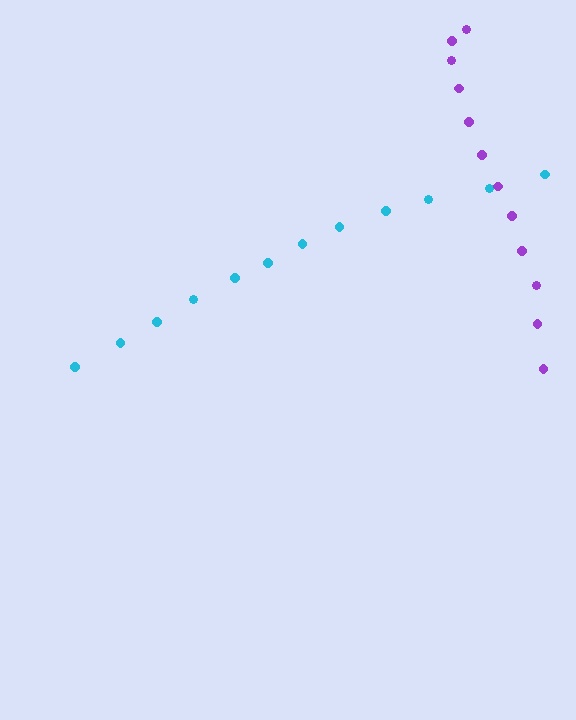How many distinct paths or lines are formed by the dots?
There are 2 distinct paths.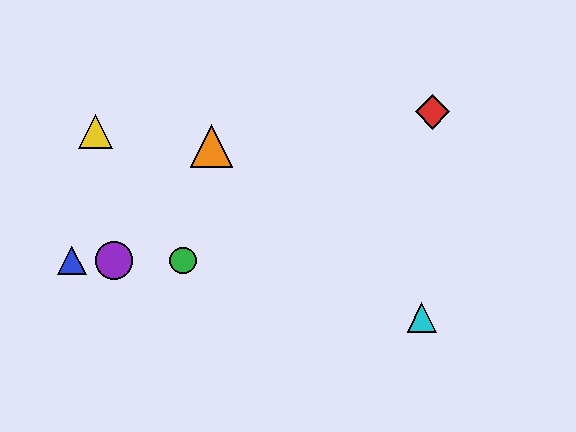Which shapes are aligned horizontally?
The blue triangle, the green circle, the purple circle are aligned horizontally.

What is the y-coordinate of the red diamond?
The red diamond is at y≈112.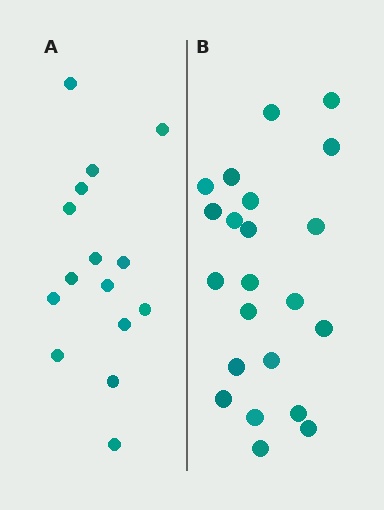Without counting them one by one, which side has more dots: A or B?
Region B (the right region) has more dots.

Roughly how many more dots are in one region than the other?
Region B has roughly 8 or so more dots than region A.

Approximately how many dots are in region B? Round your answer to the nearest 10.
About 20 dots. (The exact count is 22, which rounds to 20.)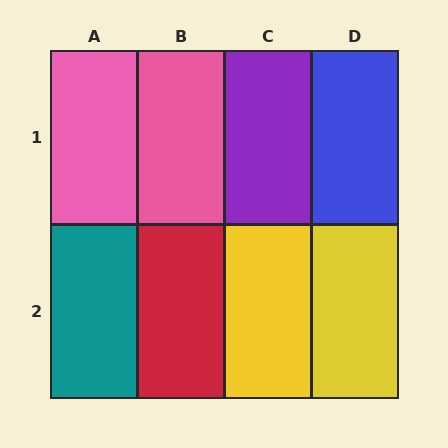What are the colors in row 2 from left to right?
Teal, red, yellow, yellow.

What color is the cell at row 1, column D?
Blue.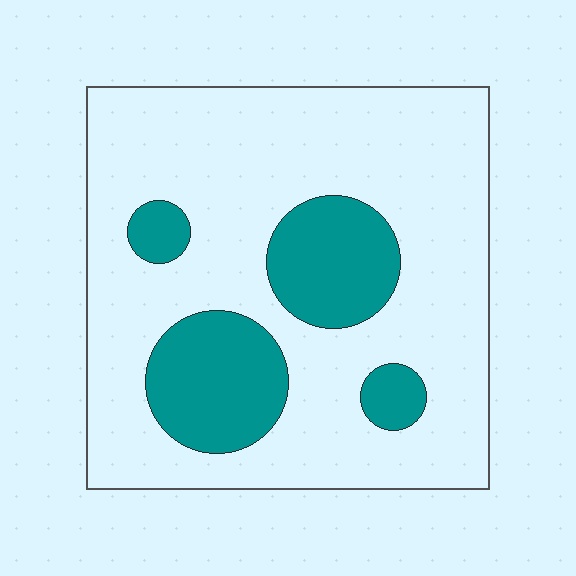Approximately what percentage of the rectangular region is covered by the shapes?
Approximately 25%.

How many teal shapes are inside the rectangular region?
4.